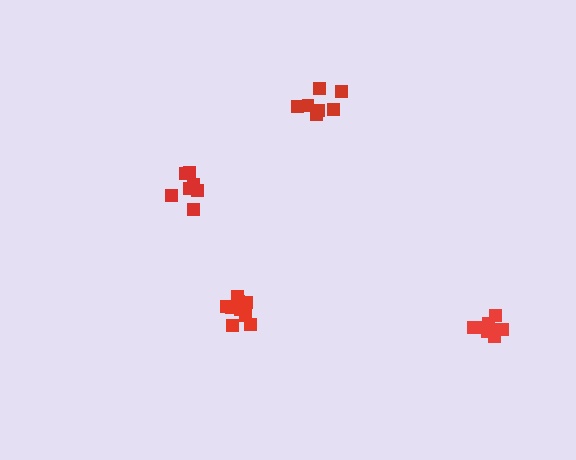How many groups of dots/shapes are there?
There are 4 groups.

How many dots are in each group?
Group 1: 7 dots, Group 2: 12 dots, Group 3: 9 dots, Group 4: 7 dots (35 total).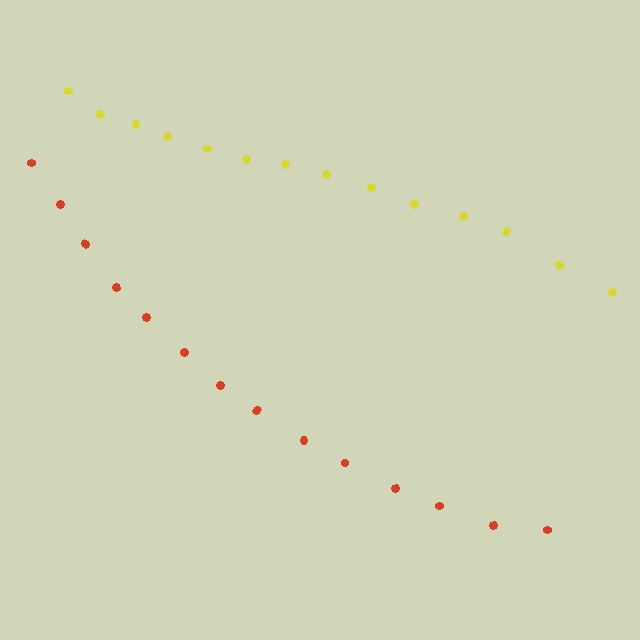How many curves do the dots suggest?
There are 2 distinct paths.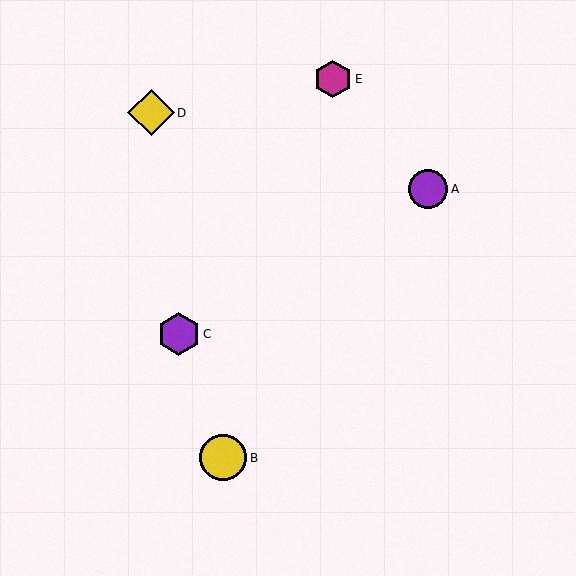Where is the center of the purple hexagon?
The center of the purple hexagon is at (179, 334).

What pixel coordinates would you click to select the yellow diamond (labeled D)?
Click at (151, 113) to select the yellow diamond D.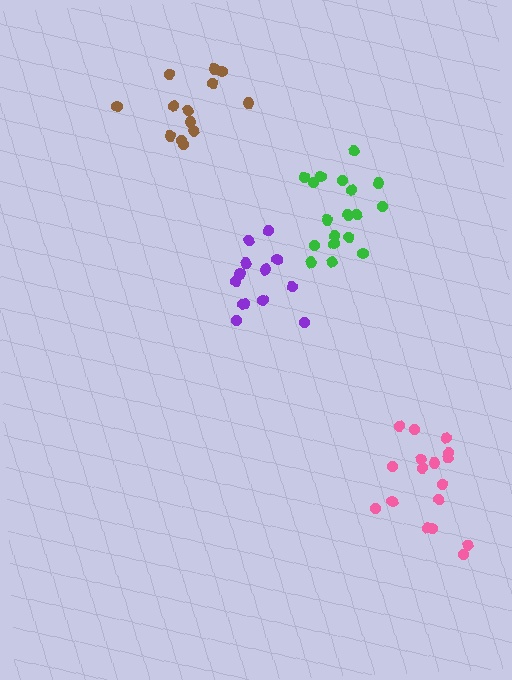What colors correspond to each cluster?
The clusters are colored: pink, green, purple, brown.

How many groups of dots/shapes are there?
There are 4 groups.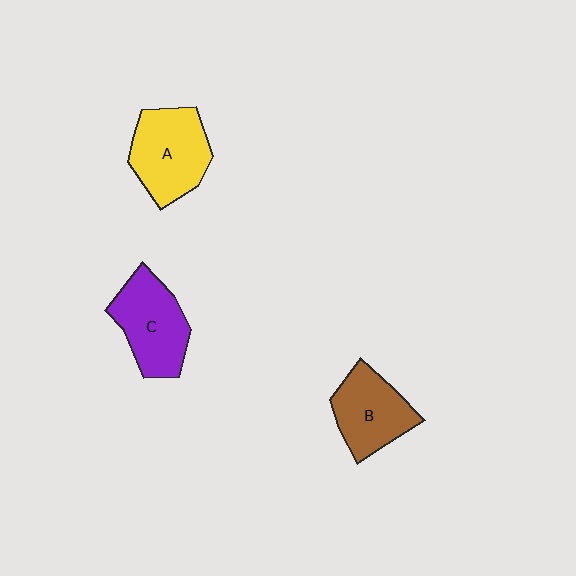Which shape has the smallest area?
Shape B (brown).